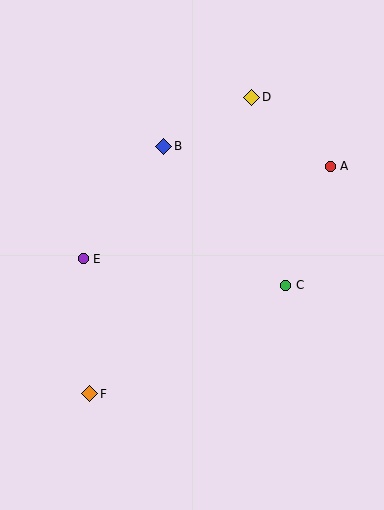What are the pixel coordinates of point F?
Point F is at (90, 394).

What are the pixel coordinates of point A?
Point A is at (330, 166).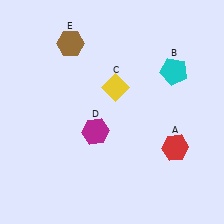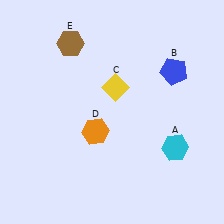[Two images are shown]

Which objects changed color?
A changed from red to cyan. B changed from cyan to blue. D changed from magenta to orange.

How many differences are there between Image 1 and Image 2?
There are 3 differences between the two images.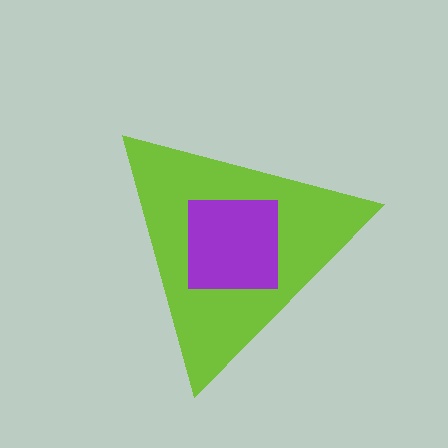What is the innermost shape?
The purple square.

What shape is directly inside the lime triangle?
The purple square.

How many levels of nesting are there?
2.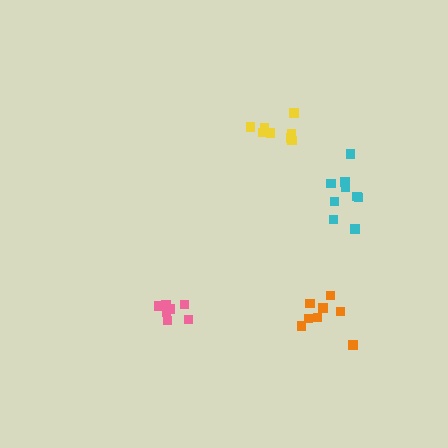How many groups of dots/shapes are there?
There are 4 groups.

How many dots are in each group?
Group 1: 9 dots, Group 2: 9 dots, Group 3: 8 dots, Group 4: 7 dots (33 total).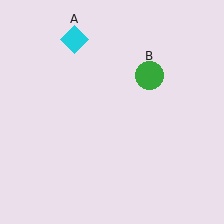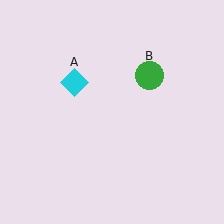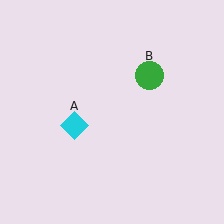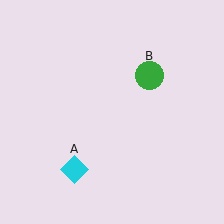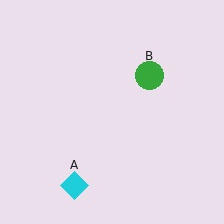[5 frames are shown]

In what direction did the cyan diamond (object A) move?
The cyan diamond (object A) moved down.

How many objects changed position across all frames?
1 object changed position: cyan diamond (object A).